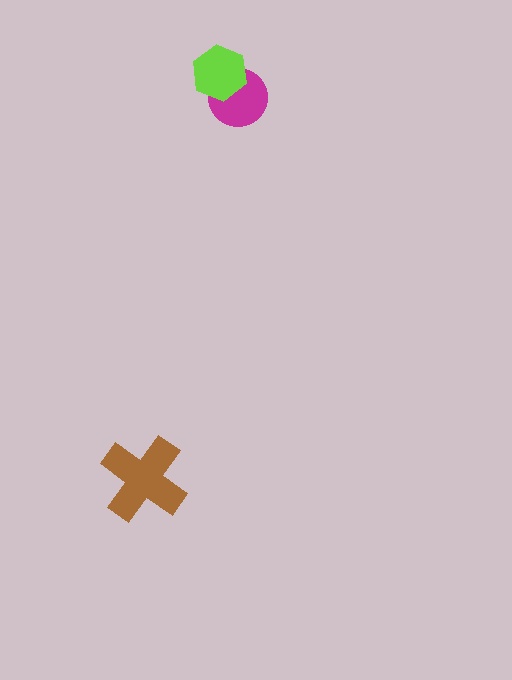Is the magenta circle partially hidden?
Yes, it is partially covered by another shape.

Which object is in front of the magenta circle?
The lime hexagon is in front of the magenta circle.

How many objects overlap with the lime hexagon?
1 object overlaps with the lime hexagon.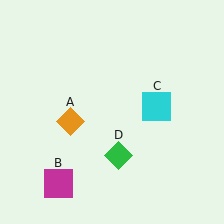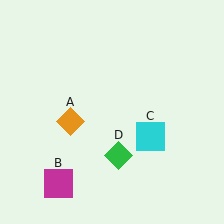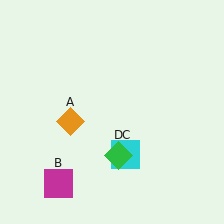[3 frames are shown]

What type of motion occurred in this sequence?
The cyan square (object C) rotated clockwise around the center of the scene.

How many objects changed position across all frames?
1 object changed position: cyan square (object C).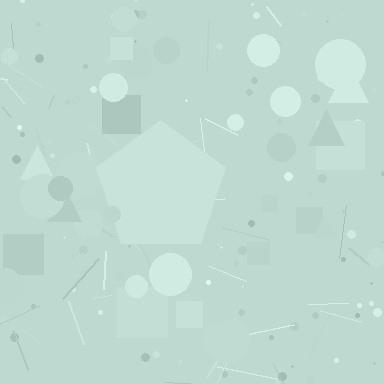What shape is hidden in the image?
A pentagon is hidden in the image.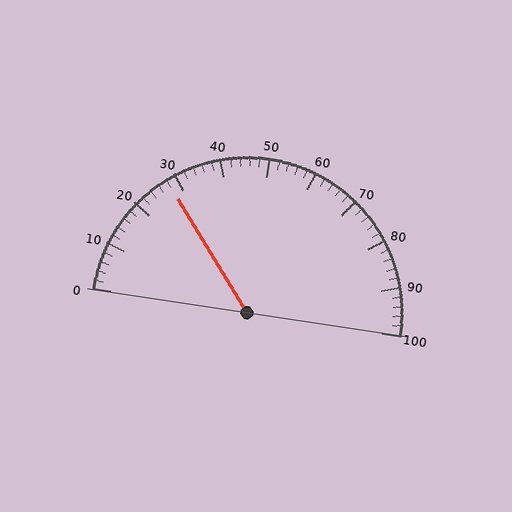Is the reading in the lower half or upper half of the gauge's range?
The reading is in the lower half of the range (0 to 100).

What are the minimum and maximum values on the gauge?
The gauge ranges from 0 to 100.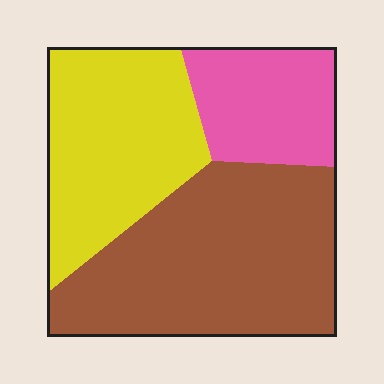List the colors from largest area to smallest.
From largest to smallest: brown, yellow, pink.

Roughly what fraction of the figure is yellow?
Yellow takes up about one third (1/3) of the figure.